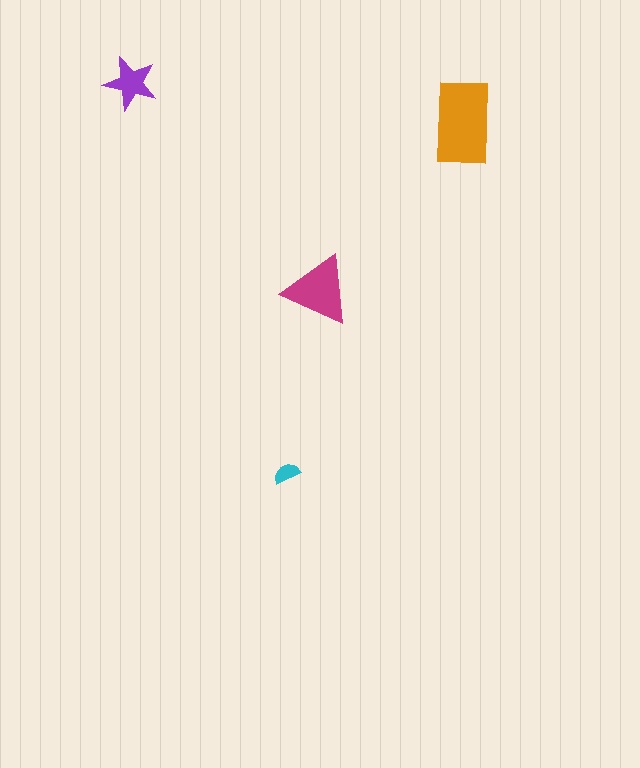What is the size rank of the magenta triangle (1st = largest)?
2nd.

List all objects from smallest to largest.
The cyan semicircle, the purple star, the magenta triangle, the orange rectangle.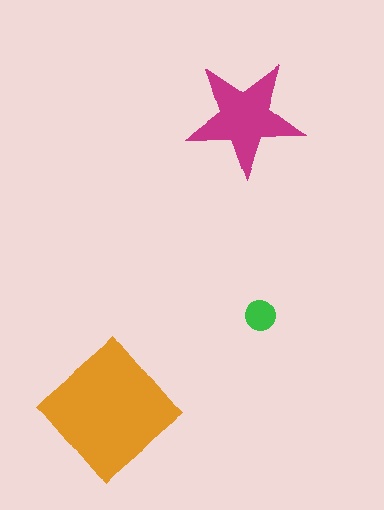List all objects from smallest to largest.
The green circle, the magenta star, the orange diamond.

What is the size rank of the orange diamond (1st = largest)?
1st.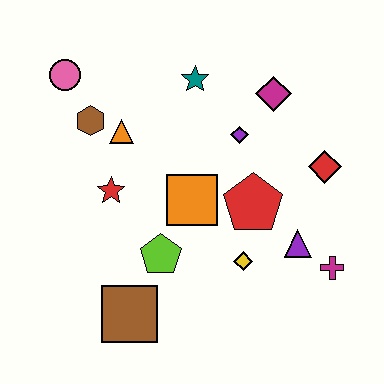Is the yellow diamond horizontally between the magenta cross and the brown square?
Yes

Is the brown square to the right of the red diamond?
No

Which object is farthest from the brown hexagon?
The magenta cross is farthest from the brown hexagon.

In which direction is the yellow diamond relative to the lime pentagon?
The yellow diamond is to the right of the lime pentagon.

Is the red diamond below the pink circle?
Yes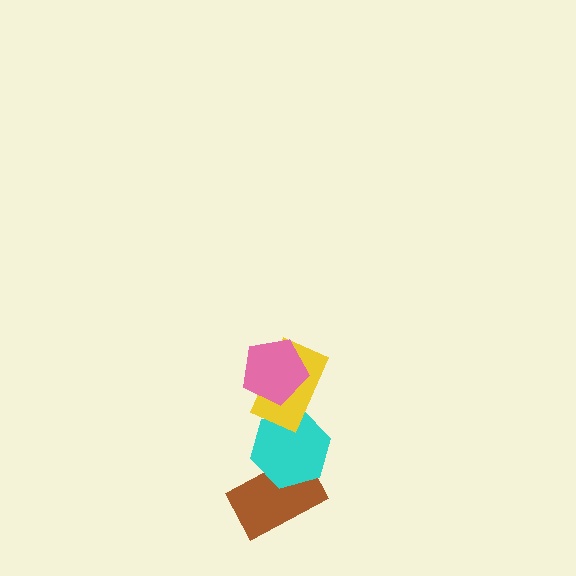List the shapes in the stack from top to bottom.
From top to bottom: the pink pentagon, the yellow rectangle, the cyan hexagon, the brown rectangle.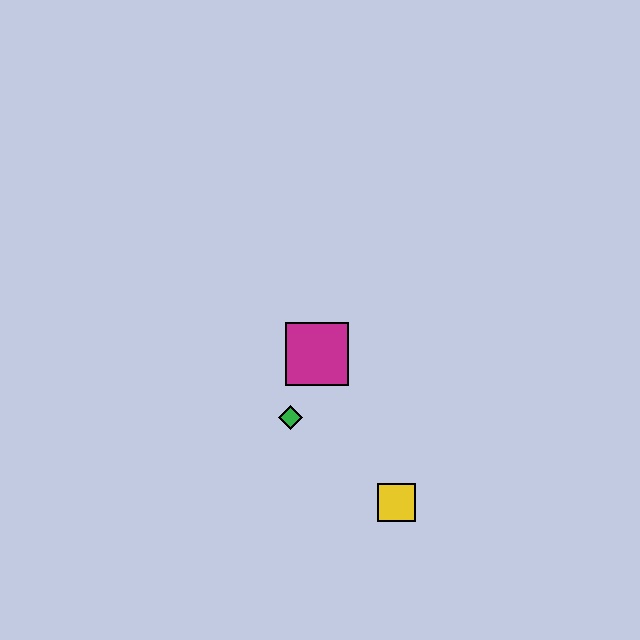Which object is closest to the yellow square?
The green diamond is closest to the yellow square.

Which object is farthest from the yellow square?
The magenta square is farthest from the yellow square.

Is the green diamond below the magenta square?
Yes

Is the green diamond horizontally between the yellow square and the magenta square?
No